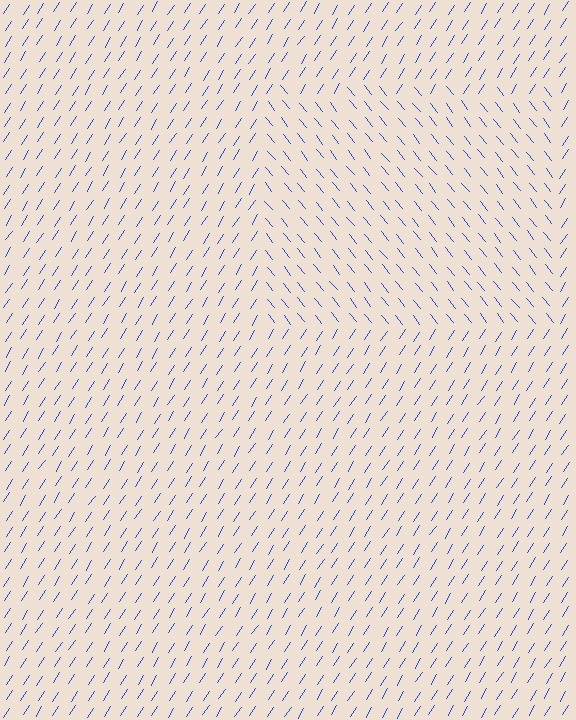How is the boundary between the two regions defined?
The boundary is defined purely by a change in line orientation (approximately 71 degrees difference). All lines are the same color and thickness.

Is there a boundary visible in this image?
Yes, there is a texture boundary formed by a change in line orientation.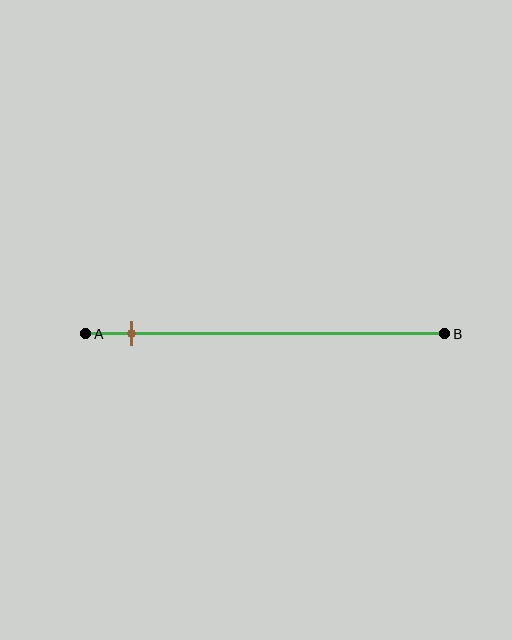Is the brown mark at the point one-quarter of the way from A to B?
No, the mark is at about 15% from A, not at the 25% one-quarter point.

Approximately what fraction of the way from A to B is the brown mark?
The brown mark is approximately 15% of the way from A to B.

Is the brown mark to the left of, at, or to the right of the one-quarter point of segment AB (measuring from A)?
The brown mark is to the left of the one-quarter point of segment AB.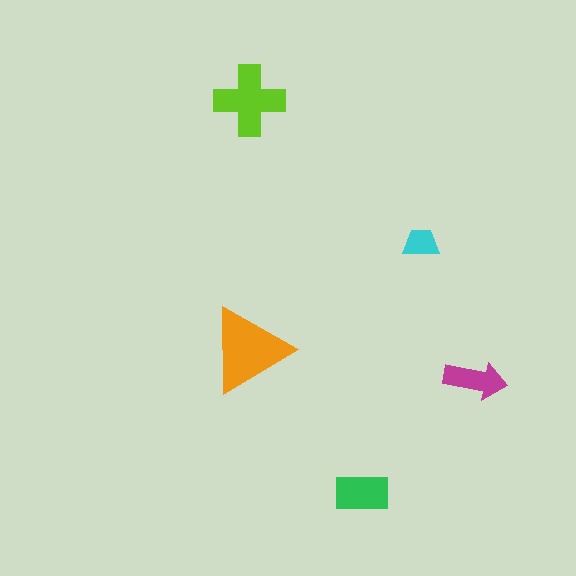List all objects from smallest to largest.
The cyan trapezoid, the magenta arrow, the green rectangle, the lime cross, the orange triangle.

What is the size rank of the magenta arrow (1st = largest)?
4th.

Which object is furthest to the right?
The magenta arrow is rightmost.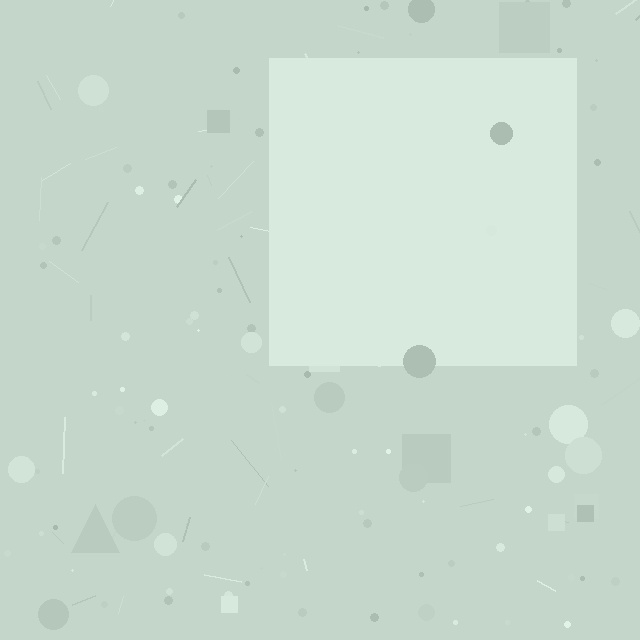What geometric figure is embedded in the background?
A square is embedded in the background.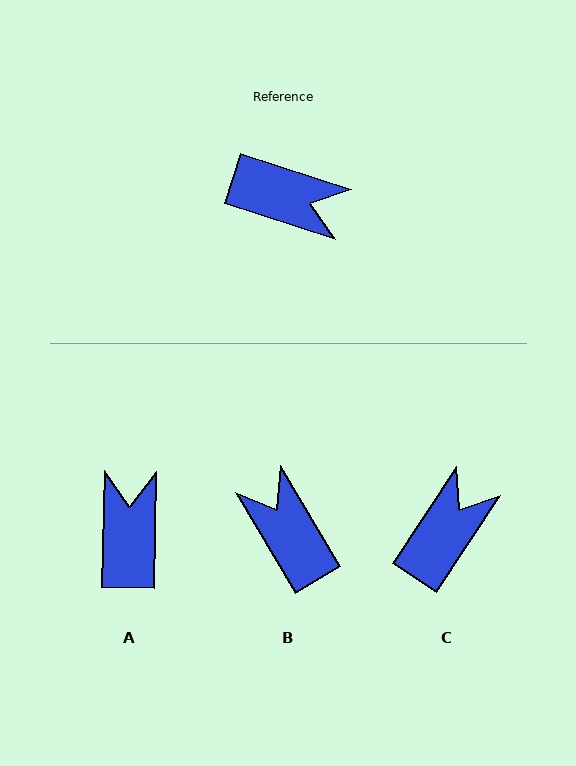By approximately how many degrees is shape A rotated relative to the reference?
Approximately 107 degrees counter-clockwise.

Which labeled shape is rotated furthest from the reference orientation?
B, about 139 degrees away.